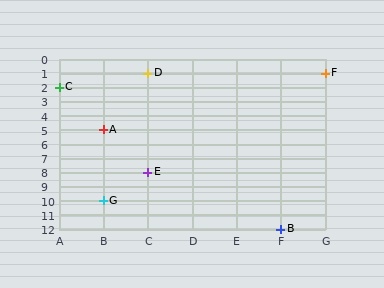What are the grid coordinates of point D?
Point D is at grid coordinates (C, 1).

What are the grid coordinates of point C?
Point C is at grid coordinates (A, 2).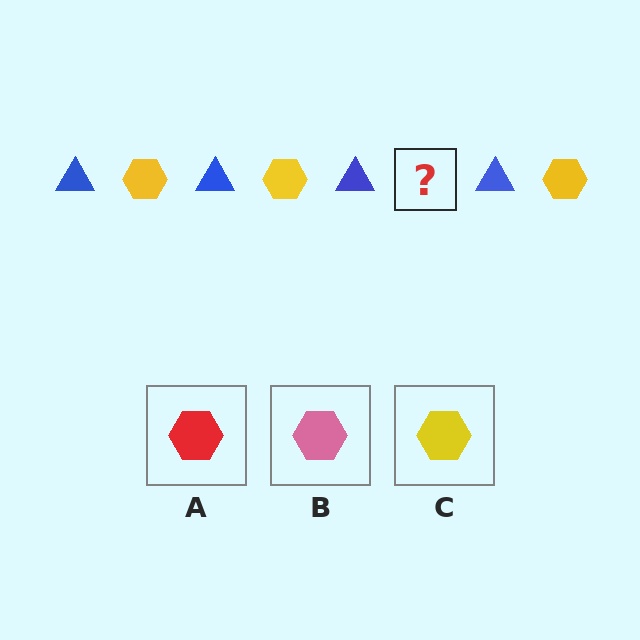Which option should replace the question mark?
Option C.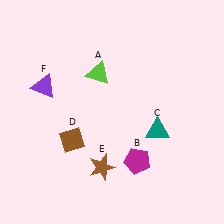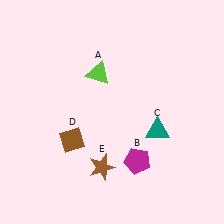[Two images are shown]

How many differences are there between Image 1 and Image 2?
There is 1 difference between the two images.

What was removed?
The purple triangle (F) was removed in Image 2.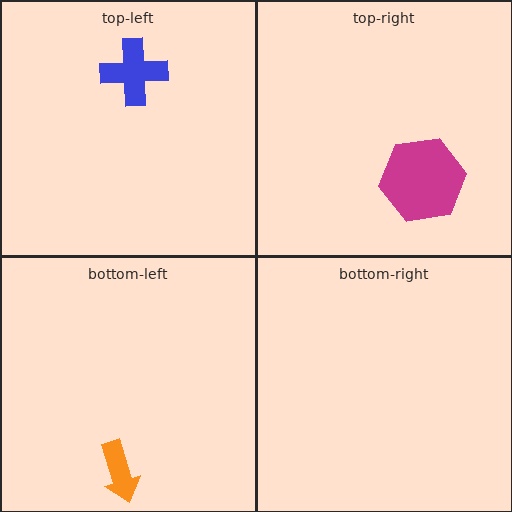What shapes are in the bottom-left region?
The orange arrow.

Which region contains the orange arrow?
The bottom-left region.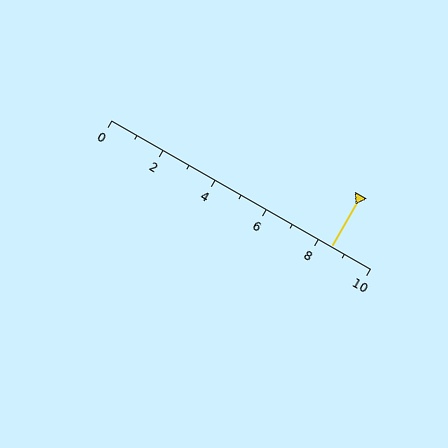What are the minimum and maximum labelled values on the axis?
The axis runs from 0 to 10.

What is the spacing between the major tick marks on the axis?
The major ticks are spaced 2 apart.